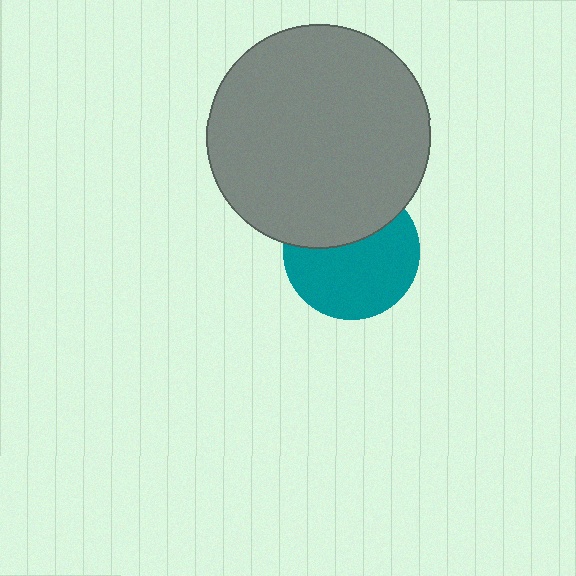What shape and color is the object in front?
The object in front is a gray circle.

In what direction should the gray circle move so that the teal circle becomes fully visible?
The gray circle should move up. That is the shortest direction to clear the overlap and leave the teal circle fully visible.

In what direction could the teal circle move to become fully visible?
The teal circle could move down. That would shift it out from behind the gray circle entirely.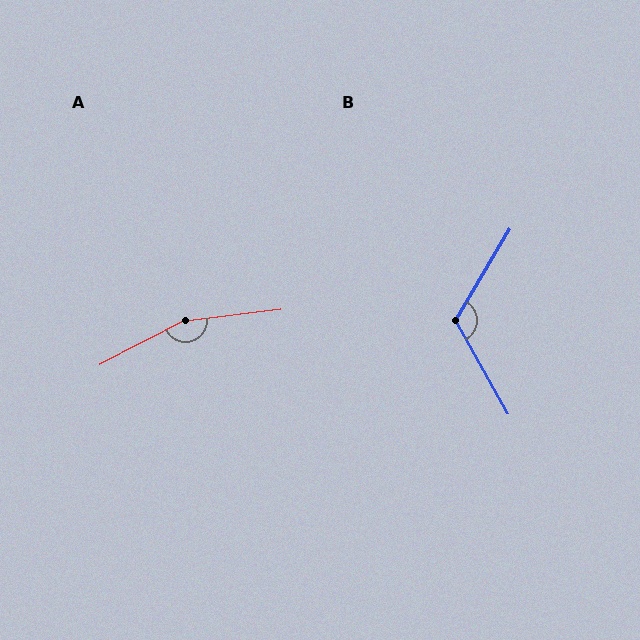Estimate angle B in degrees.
Approximately 120 degrees.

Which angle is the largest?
A, at approximately 159 degrees.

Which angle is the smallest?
B, at approximately 120 degrees.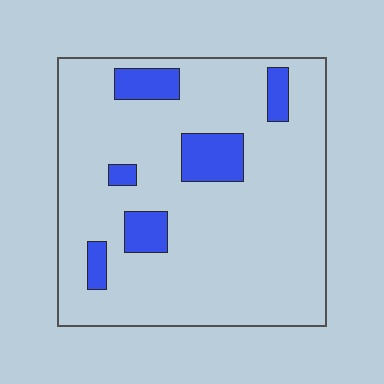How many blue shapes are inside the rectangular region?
6.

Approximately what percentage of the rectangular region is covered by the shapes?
Approximately 15%.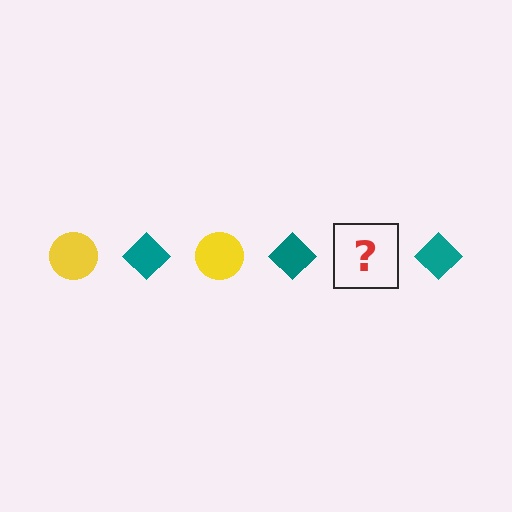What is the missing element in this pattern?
The missing element is a yellow circle.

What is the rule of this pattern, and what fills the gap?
The rule is that the pattern alternates between yellow circle and teal diamond. The gap should be filled with a yellow circle.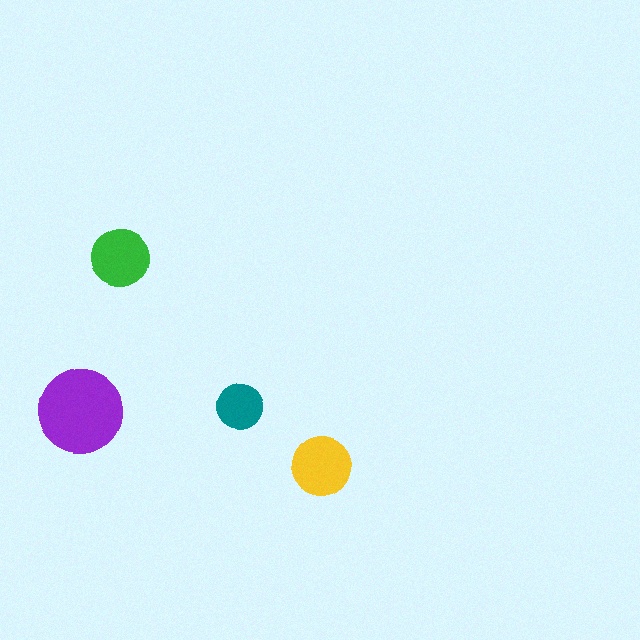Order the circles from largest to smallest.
the purple one, the yellow one, the green one, the teal one.